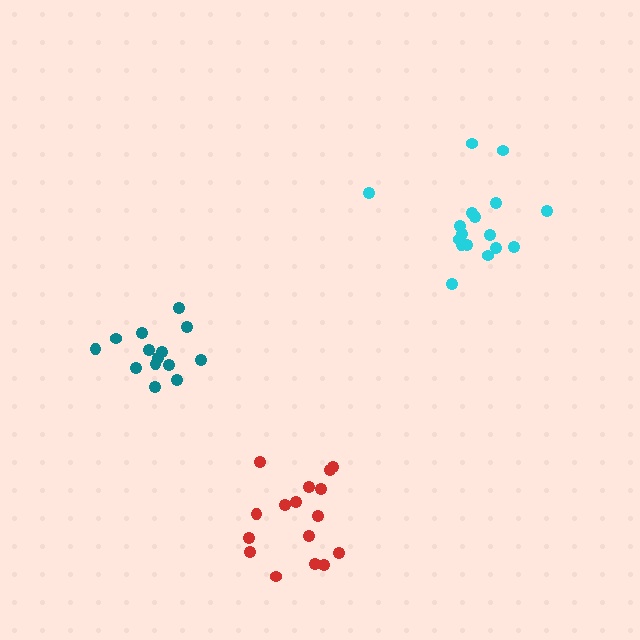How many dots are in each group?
Group 1: 17 dots, Group 2: 14 dots, Group 3: 16 dots (47 total).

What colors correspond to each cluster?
The clusters are colored: cyan, teal, red.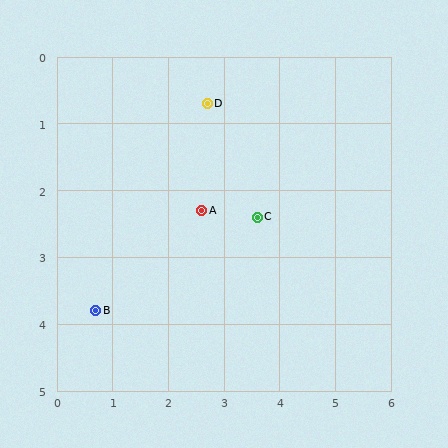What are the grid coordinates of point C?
Point C is at approximately (3.6, 2.4).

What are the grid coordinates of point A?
Point A is at approximately (2.6, 2.3).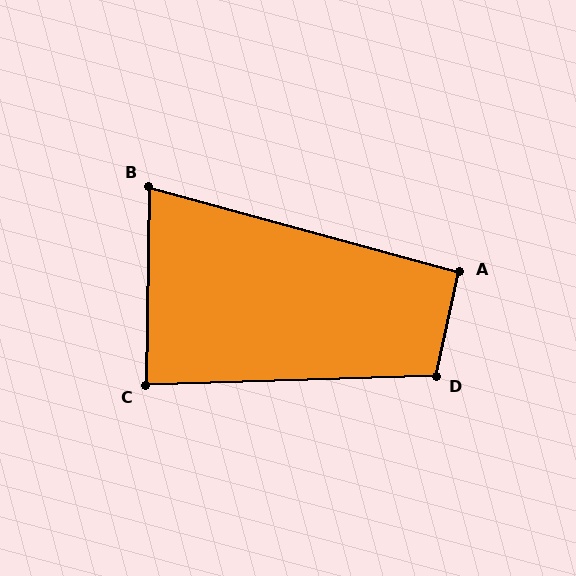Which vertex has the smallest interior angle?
B, at approximately 76 degrees.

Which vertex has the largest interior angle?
D, at approximately 104 degrees.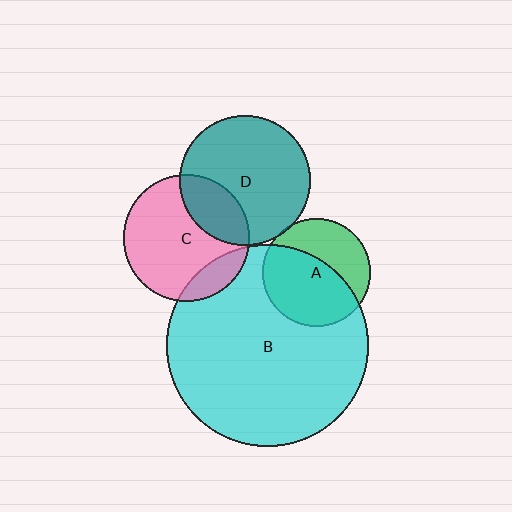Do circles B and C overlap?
Yes.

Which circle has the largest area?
Circle B (cyan).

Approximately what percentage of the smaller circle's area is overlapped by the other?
Approximately 15%.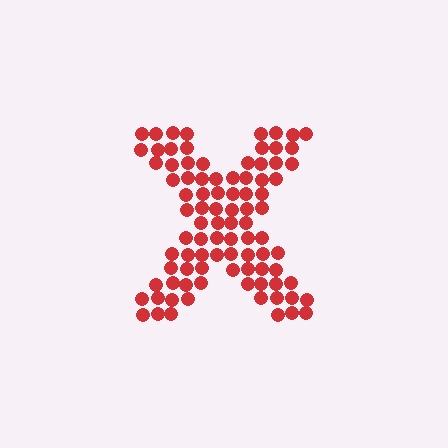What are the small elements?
The small elements are circles.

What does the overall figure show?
The overall figure shows the letter X.